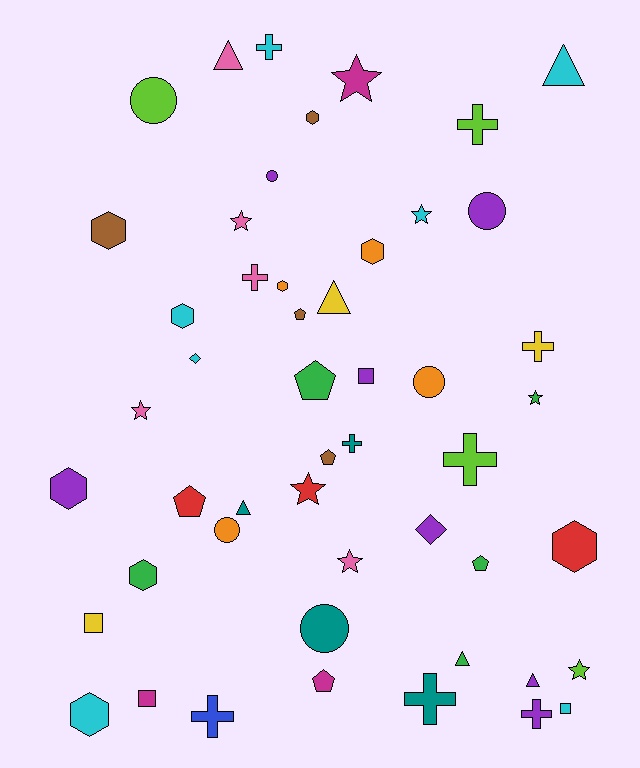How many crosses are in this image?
There are 9 crosses.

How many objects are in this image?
There are 50 objects.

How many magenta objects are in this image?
There are 3 magenta objects.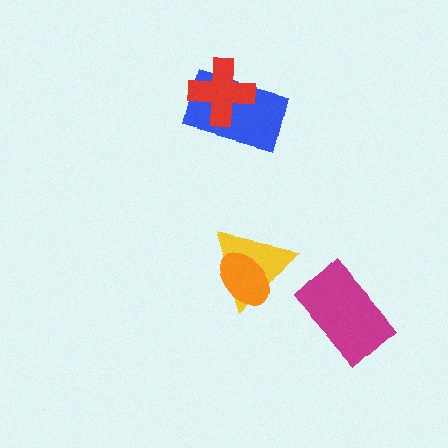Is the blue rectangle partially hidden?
Yes, it is partially covered by another shape.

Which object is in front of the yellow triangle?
The orange ellipse is in front of the yellow triangle.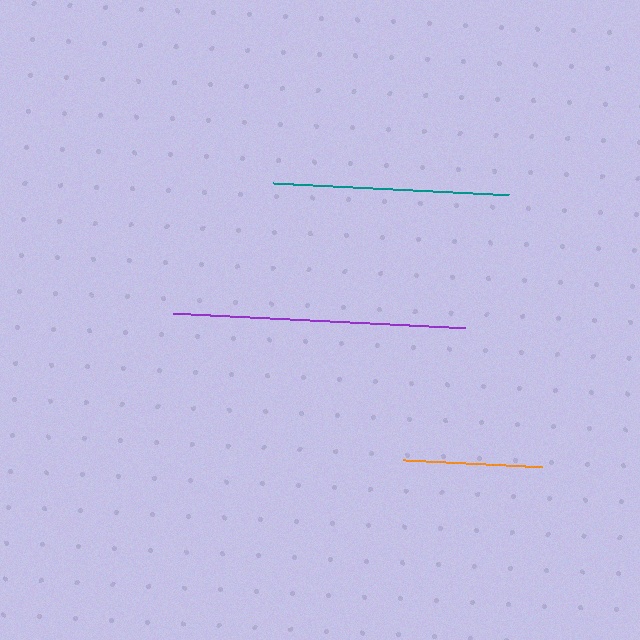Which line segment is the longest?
The purple line is the longest at approximately 292 pixels.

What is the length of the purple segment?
The purple segment is approximately 292 pixels long.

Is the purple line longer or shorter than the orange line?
The purple line is longer than the orange line.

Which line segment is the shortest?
The orange line is the shortest at approximately 139 pixels.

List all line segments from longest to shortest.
From longest to shortest: purple, teal, orange.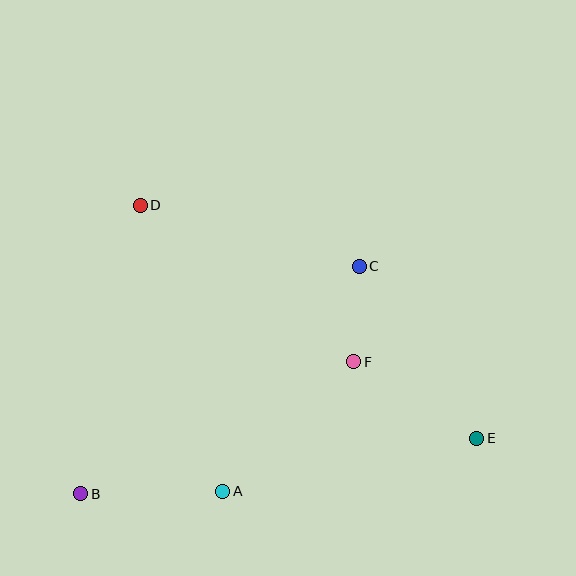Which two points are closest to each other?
Points C and F are closest to each other.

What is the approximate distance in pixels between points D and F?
The distance between D and F is approximately 265 pixels.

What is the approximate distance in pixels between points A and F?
The distance between A and F is approximately 184 pixels.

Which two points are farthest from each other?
Points D and E are farthest from each other.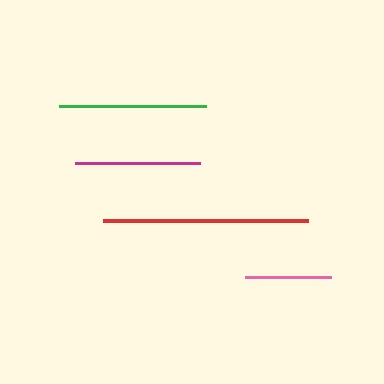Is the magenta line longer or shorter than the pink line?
The magenta line is longer than the pink line.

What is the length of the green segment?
The green segment is approximately 148 pixels long.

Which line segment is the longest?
The red line is the longest at approximately 205 pixels.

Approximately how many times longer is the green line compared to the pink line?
The green line is approximately 1.7 times the length of the pink line.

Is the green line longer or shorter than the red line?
The red line is longer than the green line.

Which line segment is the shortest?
The pink line is the shortest at approximately 86 pixels.